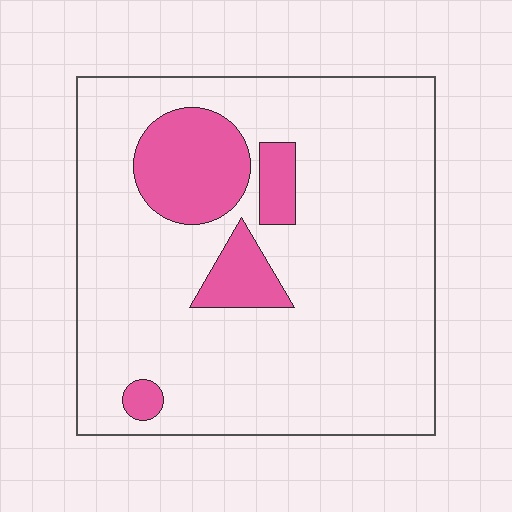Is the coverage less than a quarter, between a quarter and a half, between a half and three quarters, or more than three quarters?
Less than a quarter.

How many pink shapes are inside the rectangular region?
4.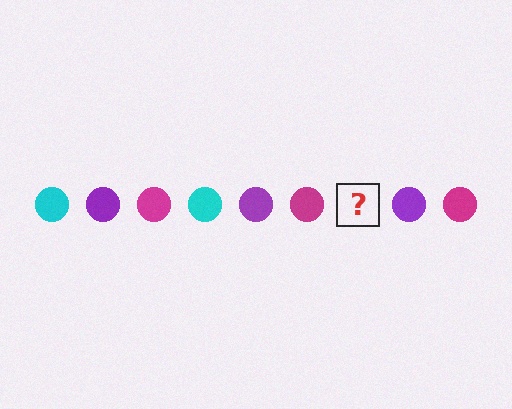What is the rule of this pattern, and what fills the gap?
The rule is that the pattern cycles through cyan, purple, magenta circles. The gap should be filled with a cyan circle.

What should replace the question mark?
The question mark should be replaced with a cyan circle.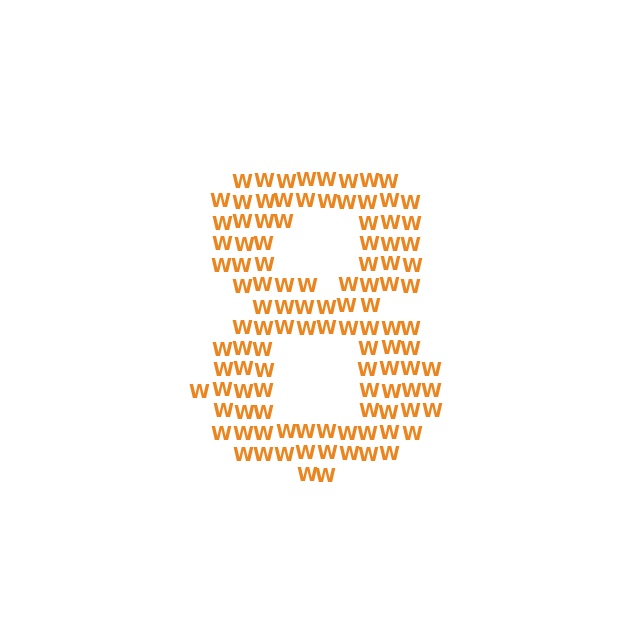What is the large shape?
The large shape is the digit 8.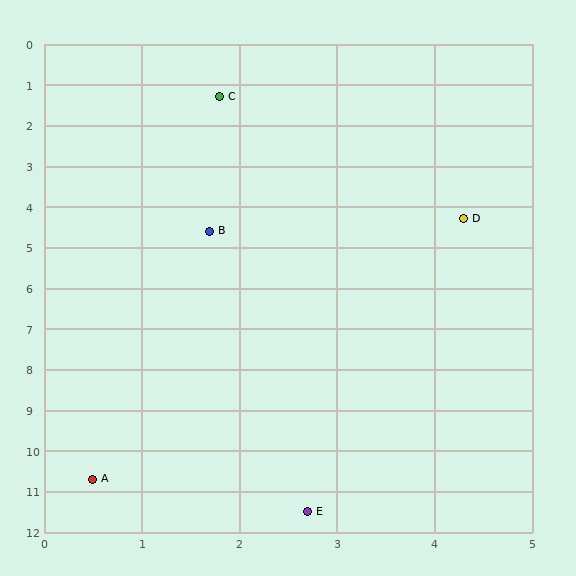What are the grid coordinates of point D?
Point D is at approximately (4.3, 4.3).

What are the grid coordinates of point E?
Point E is at approximately (2.7, 11.5).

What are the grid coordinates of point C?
Point C is at approximately (1.8, 1.3).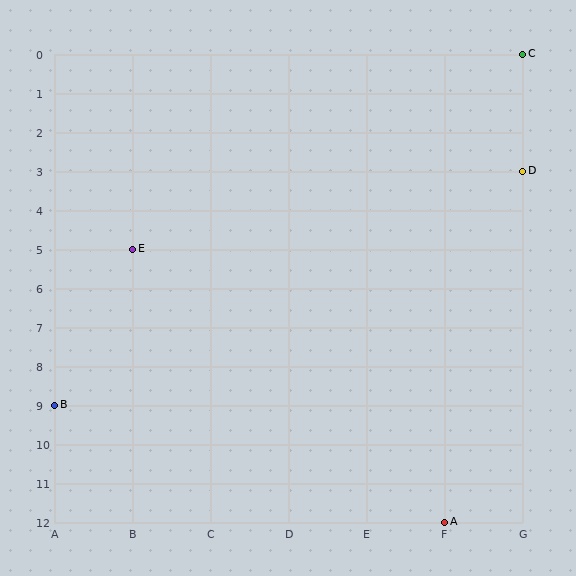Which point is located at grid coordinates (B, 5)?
Point E is at (B, 5).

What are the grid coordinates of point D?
Point D is at grid coordinates (G, 3).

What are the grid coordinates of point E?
Point E is at grid coordinates (B, 5).